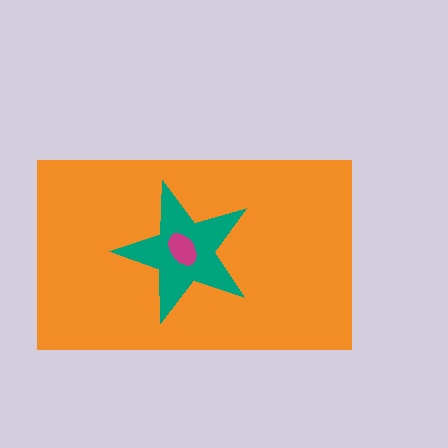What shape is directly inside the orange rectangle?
The teal star.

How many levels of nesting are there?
3.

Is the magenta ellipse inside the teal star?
Yes.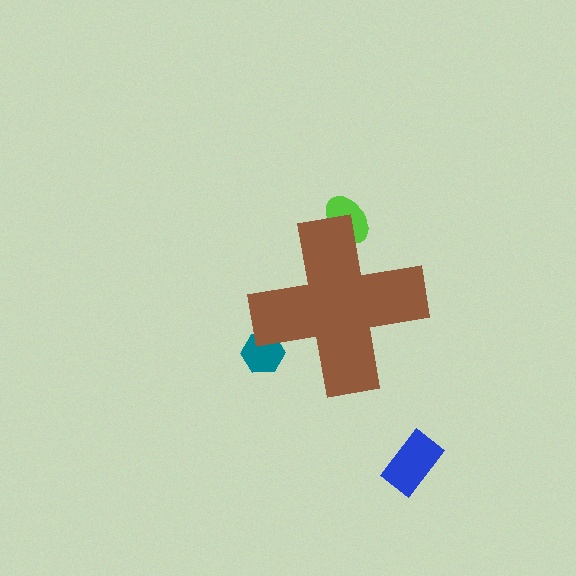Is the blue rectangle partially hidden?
No, the blue rectangle is fully visible.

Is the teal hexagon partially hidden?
Yes, the teal hexagon is partially hidden behind the brown cross.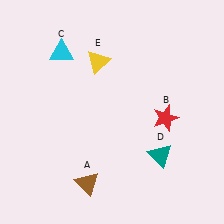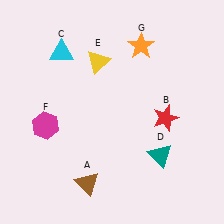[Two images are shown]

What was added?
A magenta hexagon (F), an orange star (G) were added in Image 2.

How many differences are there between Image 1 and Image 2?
There are 2 differences between the two images.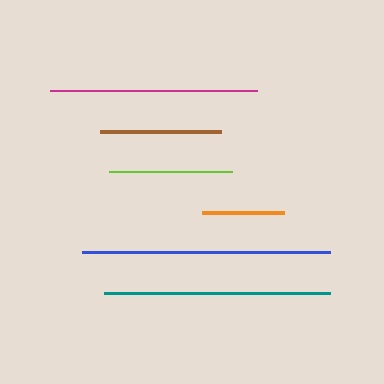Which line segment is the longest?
The blue line is the longest at approximately 249 pixels.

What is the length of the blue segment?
The blue segment is approximately 249 pixels long.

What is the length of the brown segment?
The brown segment is approximately 121 pixels long.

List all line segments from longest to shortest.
From longest to shortest: blue, teal, magenta, lime, brown, orange.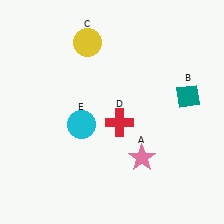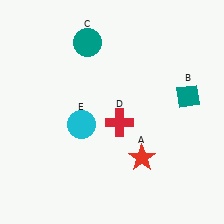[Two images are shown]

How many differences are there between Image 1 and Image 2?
There are 2 differences between the two images.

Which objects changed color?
A changed from pink to red. C changed from yellow to teal.